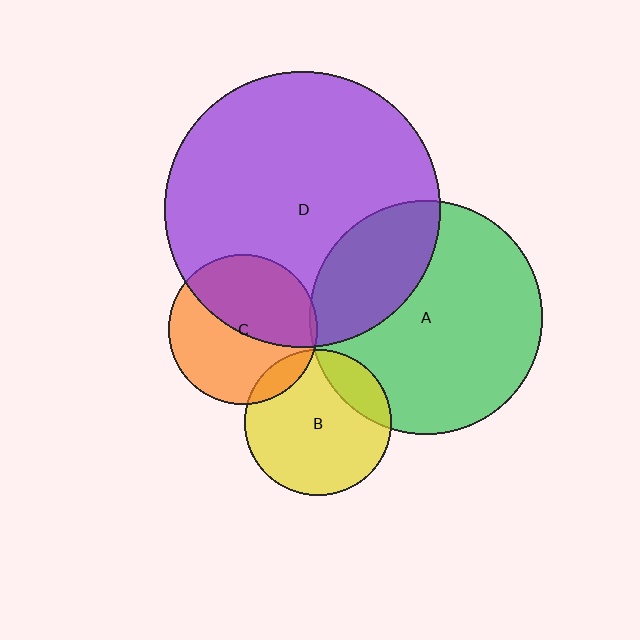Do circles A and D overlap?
Yes.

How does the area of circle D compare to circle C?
Approximately 3.4 times.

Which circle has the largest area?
Circle D (purple).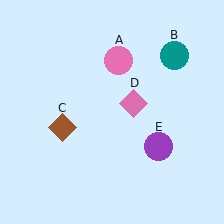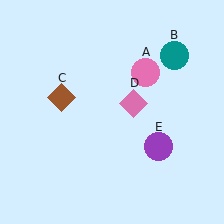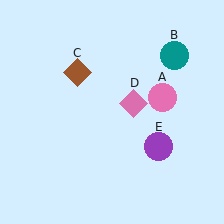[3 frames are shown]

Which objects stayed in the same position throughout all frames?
Teal circle (object B) and pink diamond (object D) and purple circle (object E) remained stationary.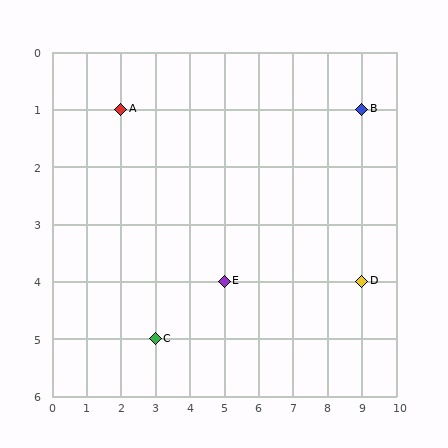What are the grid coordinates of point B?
Point B is at grid coordinates (9, 1).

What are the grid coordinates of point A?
Point A is at grid coordinates (2, 1).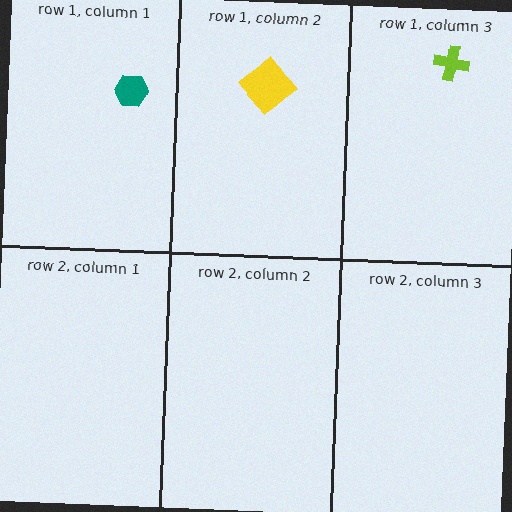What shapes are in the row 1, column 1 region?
The teal hexagon.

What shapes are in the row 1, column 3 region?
The lime cross.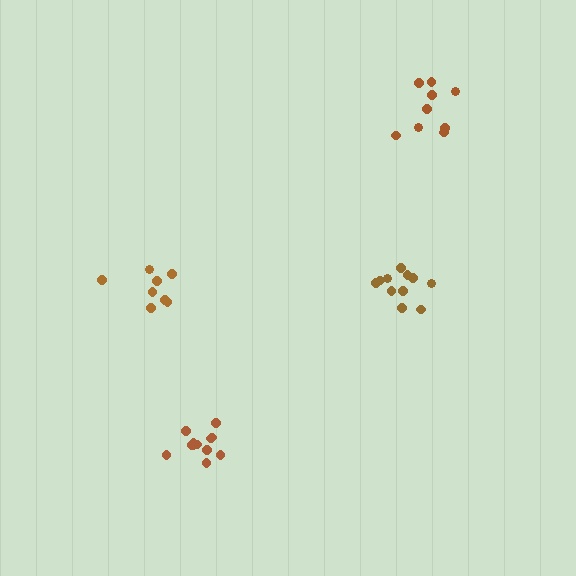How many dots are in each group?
Group 1: 11 dots, Group 2: 12 dots, Group 3: 8 dots, Group 4: 9 dots (40 total).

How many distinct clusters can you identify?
There are 4 distinct clusters.